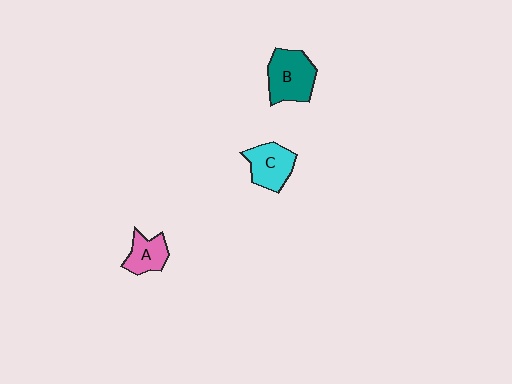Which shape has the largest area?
Shape B (teal).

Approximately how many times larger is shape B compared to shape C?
Approximately 1.2 times.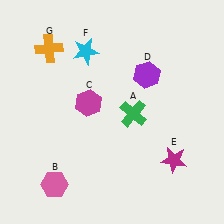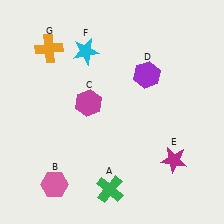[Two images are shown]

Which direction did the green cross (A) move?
The green cross (A) moved down.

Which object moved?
The green cross (A) moved down.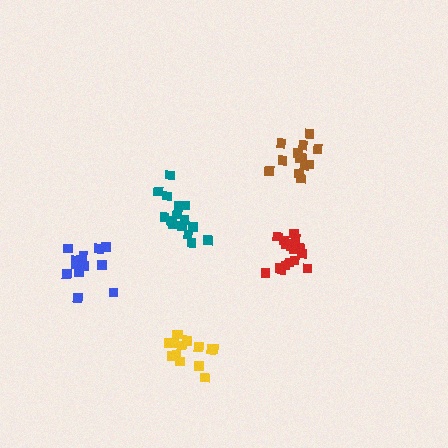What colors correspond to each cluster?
The clusters are colored: red, blue, brown, teal, yellow.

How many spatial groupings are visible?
There are 5 spatial groupings.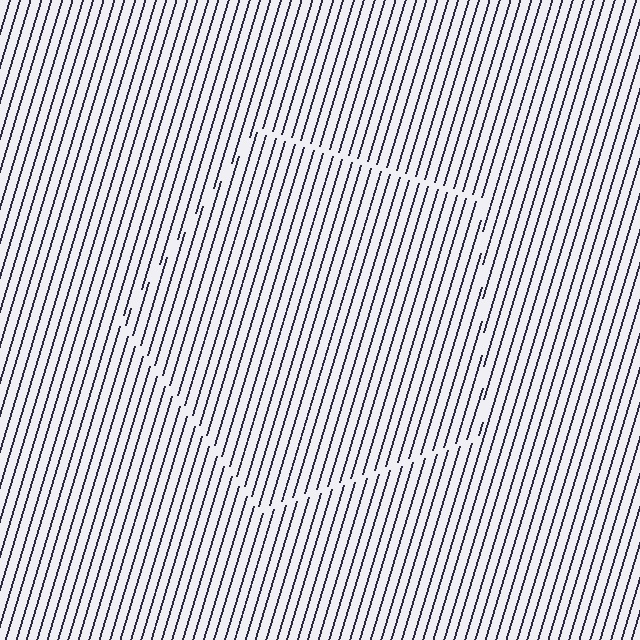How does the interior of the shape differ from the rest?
The interior of the shape contains the same grating, shifted by half a period — the contour is defined by the phase discontinuity where line-ends from the inner and outer gratings abut.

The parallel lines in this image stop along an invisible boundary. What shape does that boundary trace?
An illusory pentagon. The interior of the shape contains the same grating, shifted by half a period — the contour is defined by the phase discontinuity where line-ends from the inner and outer gratings abut.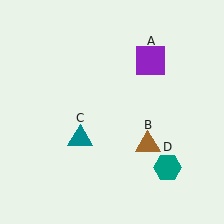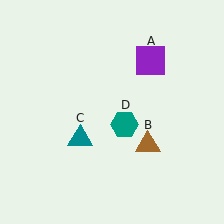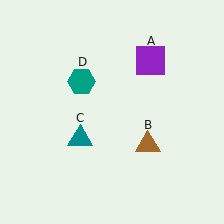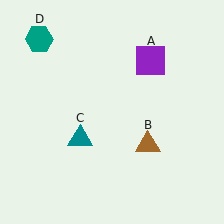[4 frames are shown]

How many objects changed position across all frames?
1 object changed position: teal hexagon (object D).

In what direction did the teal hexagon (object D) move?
The teal hexagon (object D) moved up and to the left.